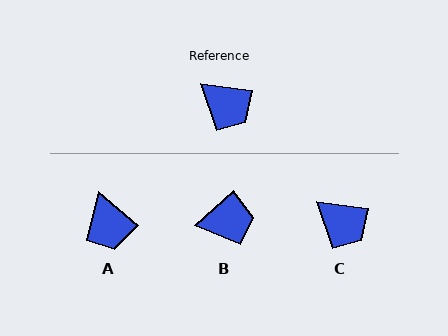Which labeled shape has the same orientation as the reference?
C.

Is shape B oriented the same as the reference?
No, it is off by about 49 degrees.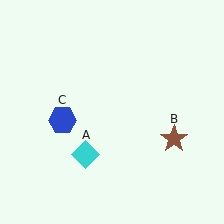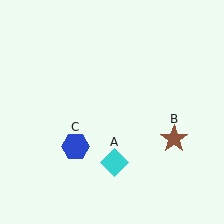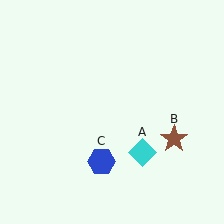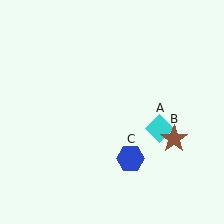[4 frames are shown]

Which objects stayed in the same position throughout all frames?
Brown star (object B) remained stationary.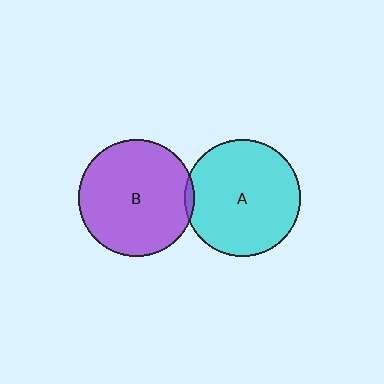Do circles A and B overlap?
Yes.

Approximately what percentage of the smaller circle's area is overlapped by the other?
Approximately 5%.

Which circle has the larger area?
Circle B (purple).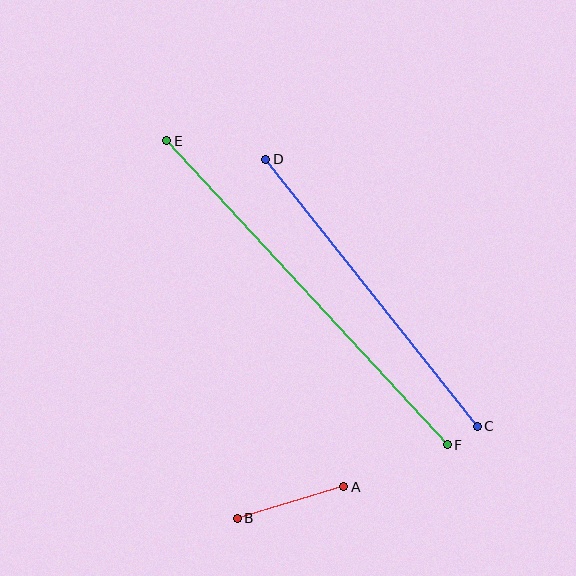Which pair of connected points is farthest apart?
Points E and F are farthest apart.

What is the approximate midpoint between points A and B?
The midpoint is at approximately (290, 502) pixels.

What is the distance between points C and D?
The distance is approximately 341 pixels.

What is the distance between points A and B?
The distance is approximately 111 pixels.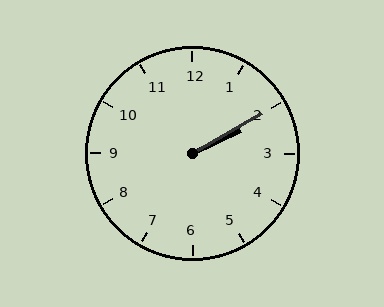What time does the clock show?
2:10.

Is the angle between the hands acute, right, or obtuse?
It is acute.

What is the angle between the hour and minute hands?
Approximately 5 degrees.